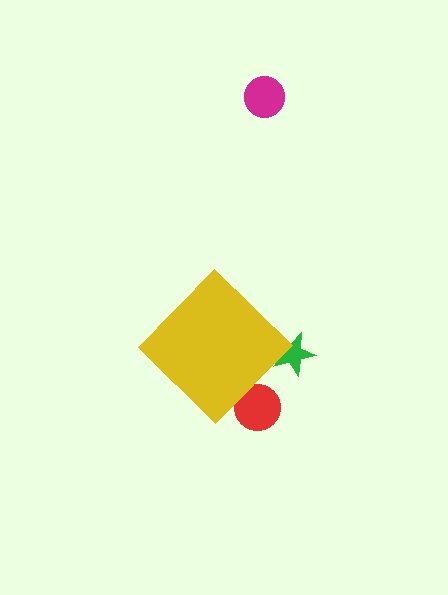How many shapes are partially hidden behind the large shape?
2 shapes are partially hidden.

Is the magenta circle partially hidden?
No, the magenta circle is fully visible.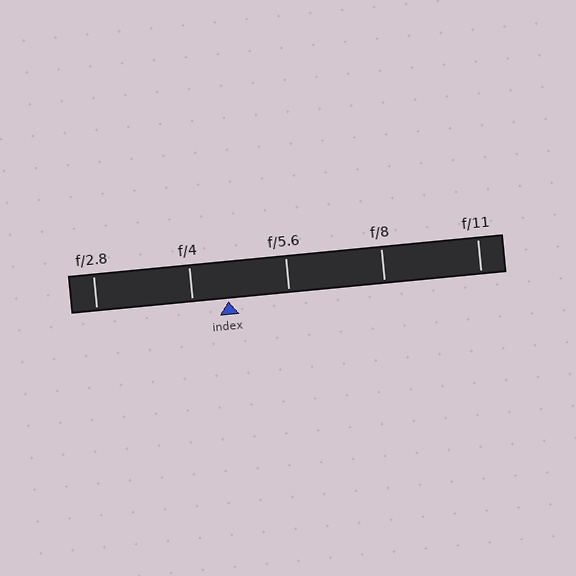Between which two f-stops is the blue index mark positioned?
The index mark is between f/4 and f/5.6.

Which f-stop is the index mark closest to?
The index mark is closest to f/4.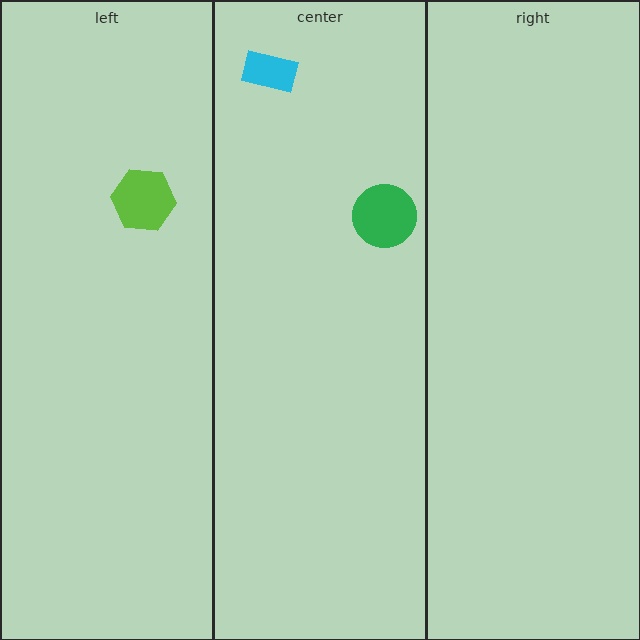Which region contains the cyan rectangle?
The center region.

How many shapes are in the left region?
1.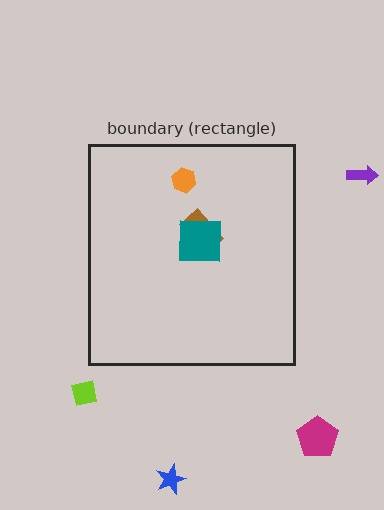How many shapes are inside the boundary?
3 inside, 4 outside.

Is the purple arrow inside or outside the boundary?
Outside.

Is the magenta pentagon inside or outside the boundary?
Outside.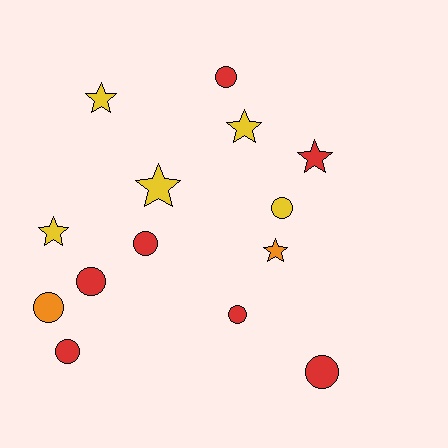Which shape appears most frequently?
Circle, with 8 objects.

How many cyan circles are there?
There are no cyan circles.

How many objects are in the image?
There are 14 objects.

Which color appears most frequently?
Red, with 7 objects.